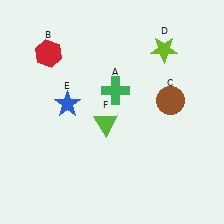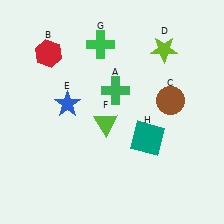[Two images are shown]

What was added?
A green cross (G), a teal square (H) were added in Image 2.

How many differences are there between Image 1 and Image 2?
There are 2 differences between the two images.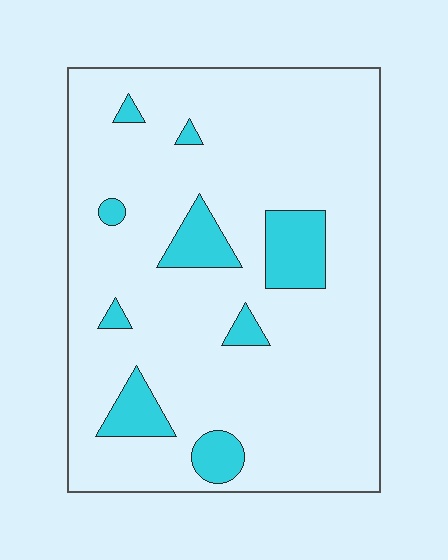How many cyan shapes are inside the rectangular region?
9.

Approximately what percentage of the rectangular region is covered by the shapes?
Approximately 10%.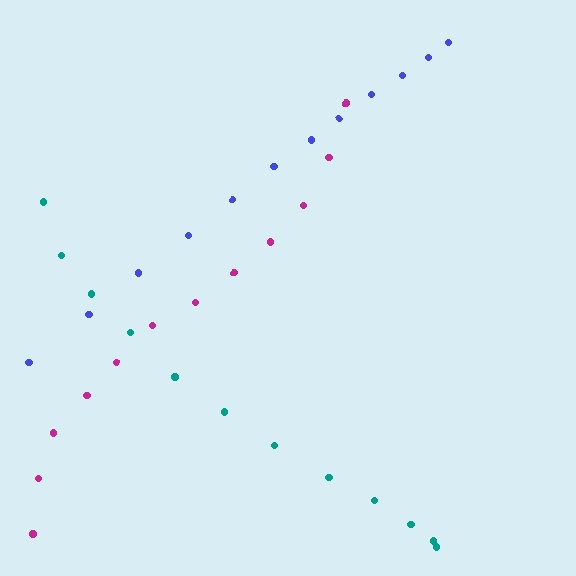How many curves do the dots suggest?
There are 3 distinct paths.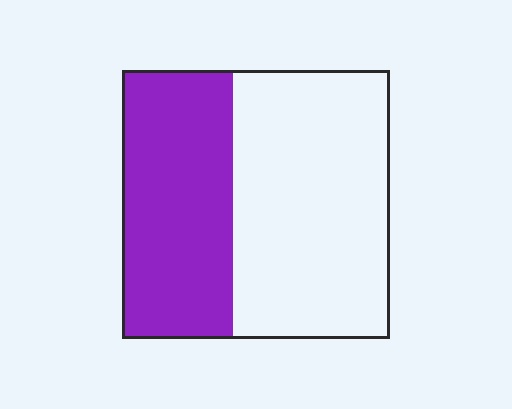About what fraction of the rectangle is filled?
About two fifths (2/5).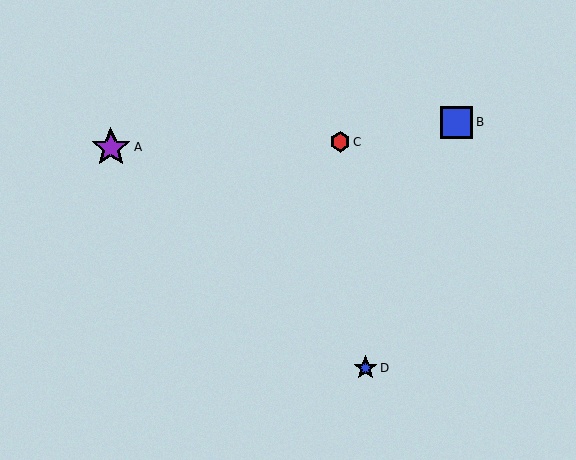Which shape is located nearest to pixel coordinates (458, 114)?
The blue square (labeled B) at (457, 122) is nearest to that location.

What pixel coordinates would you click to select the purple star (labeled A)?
Click at (111, 147) to select the purple star A.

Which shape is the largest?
The purple star (labeled A) is the largest.